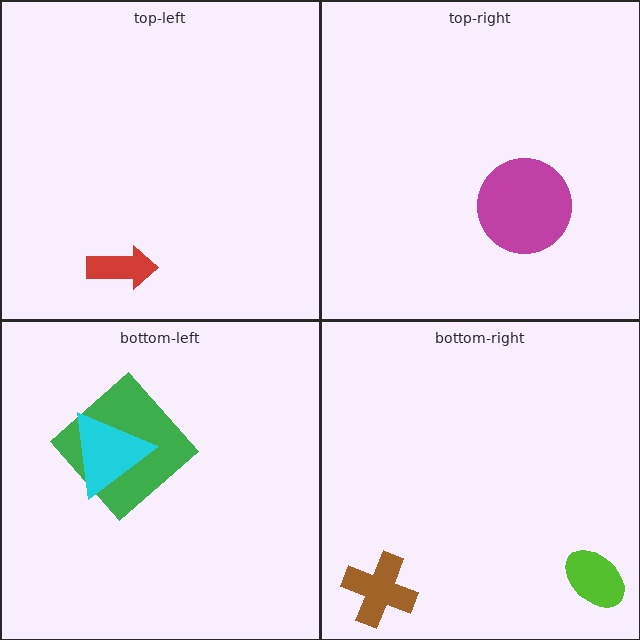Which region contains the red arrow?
The top-left region.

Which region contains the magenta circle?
The top-right region.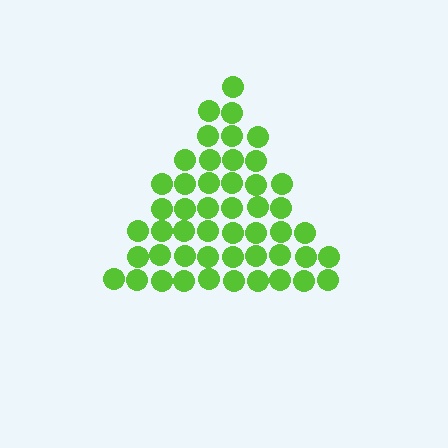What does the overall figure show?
The overall figure shows a triangle.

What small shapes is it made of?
It is made of small circles.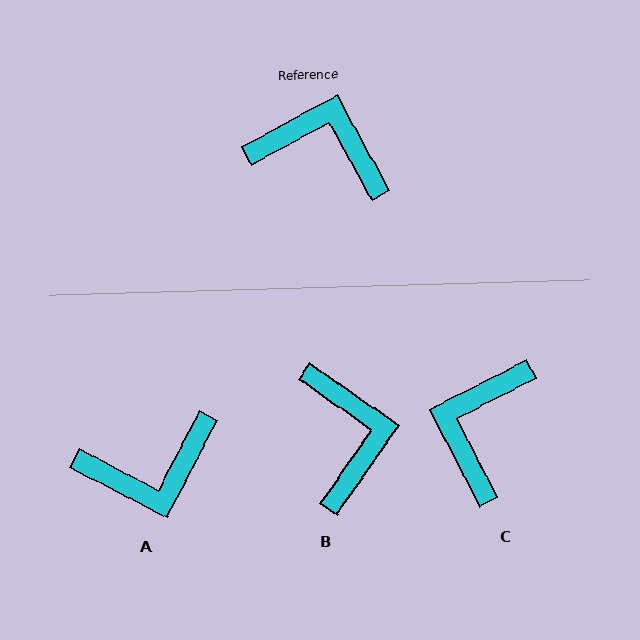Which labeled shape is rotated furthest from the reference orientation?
A, about 146 degrees away.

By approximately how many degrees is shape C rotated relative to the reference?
Approximately 88 degrees counter-clockwise.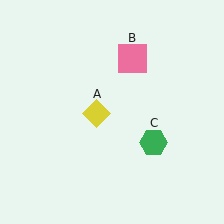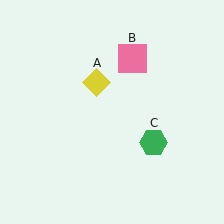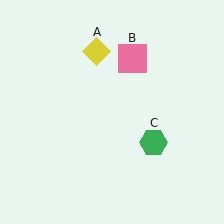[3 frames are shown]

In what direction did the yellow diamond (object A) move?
The yellow diamond (object A) moved up.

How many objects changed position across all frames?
1 object changed position: yellow diamond (object A).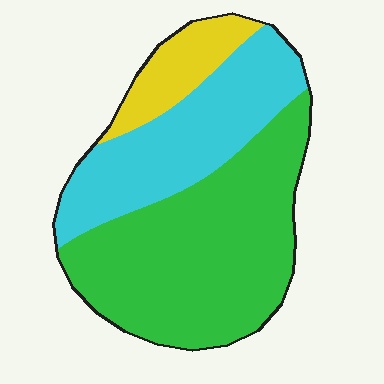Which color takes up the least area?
Yellow, at roughly 10%.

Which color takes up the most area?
Green, at roughly 55%.